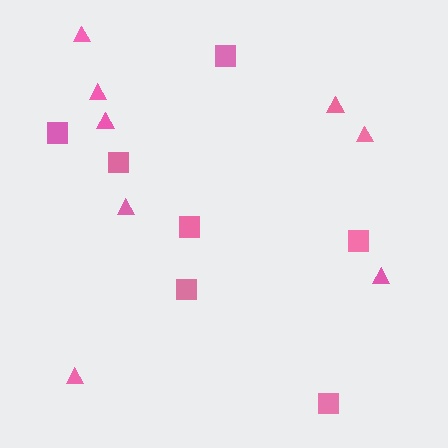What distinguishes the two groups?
There are 2 groups: one group of triangles (8) and one group of squares (7).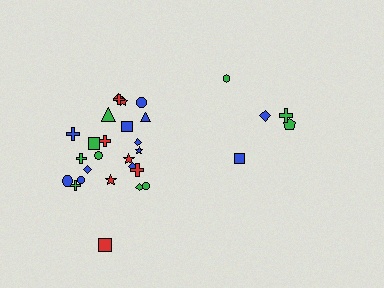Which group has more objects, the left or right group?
The left group.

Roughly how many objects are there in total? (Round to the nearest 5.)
Roughly 30 objects in total.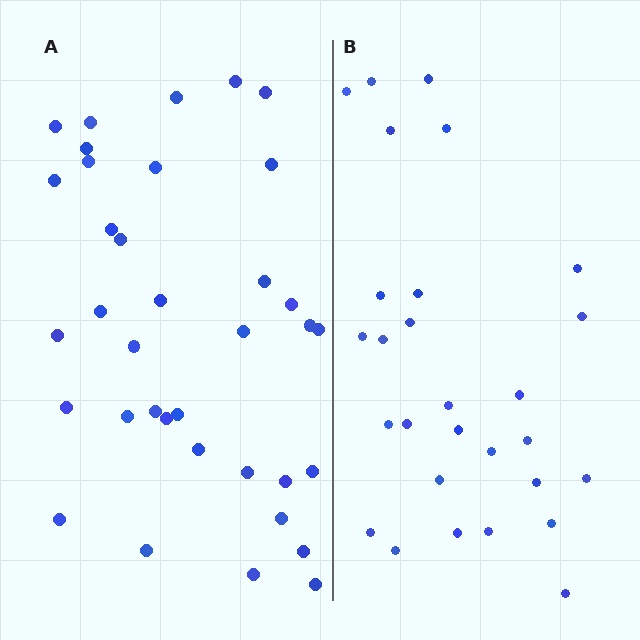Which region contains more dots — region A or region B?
Region A (the left region) has more dots.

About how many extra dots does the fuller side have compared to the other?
Region A has roughly 8 or so more dots than region B.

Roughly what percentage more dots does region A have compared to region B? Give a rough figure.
About 30% more.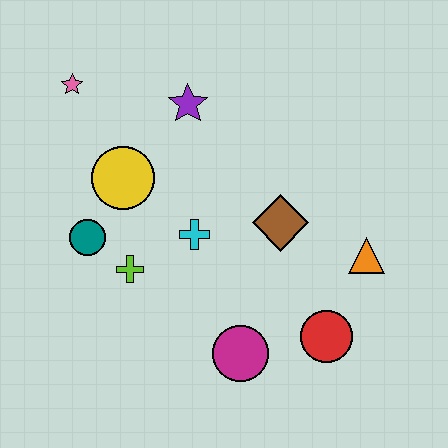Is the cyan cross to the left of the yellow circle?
No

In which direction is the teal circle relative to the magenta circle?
The teal circle is to the left of the magenta circle.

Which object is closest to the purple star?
The yellow circle is closest to the purple star.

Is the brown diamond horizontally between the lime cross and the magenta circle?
No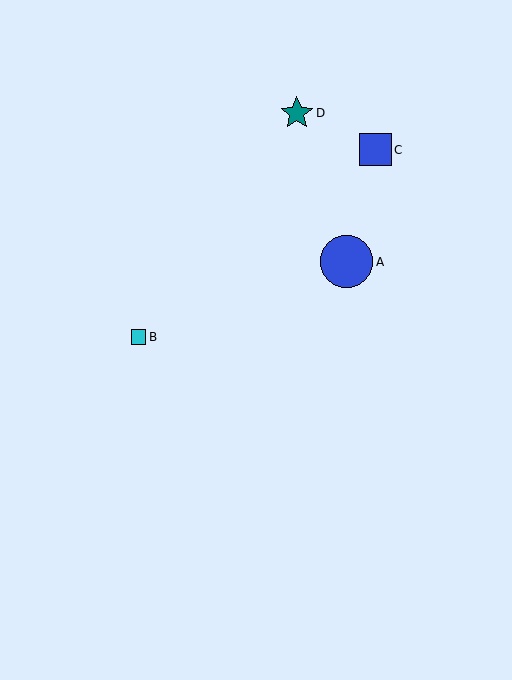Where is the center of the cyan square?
The center of the cyan square is at (138, 337).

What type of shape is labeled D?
Shape D is a teal star.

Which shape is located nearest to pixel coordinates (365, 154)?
The blue square (labeled C) at (375, 150) is nearest to that location.